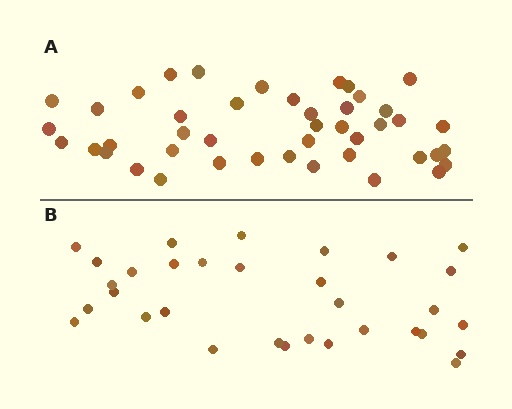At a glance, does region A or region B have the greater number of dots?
Region A (the top region) has more dots.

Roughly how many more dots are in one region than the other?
Region A has roughly 12 or so more dots than region B.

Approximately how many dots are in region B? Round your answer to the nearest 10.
About 30 dots. (The exact count is 32, which rounds to 30.)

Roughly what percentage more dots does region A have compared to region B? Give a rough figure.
About 40% more.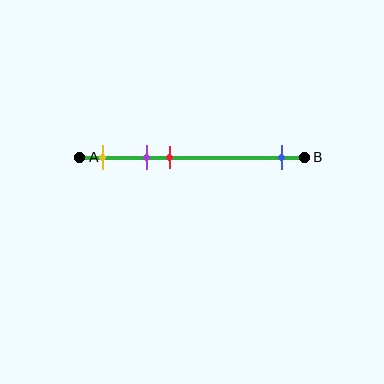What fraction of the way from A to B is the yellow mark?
The yellow mark is approximately 10% (0.1) of the way from A to B.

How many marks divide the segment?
There are 4 marks dividing the segment.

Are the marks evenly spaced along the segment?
No, the marks are not evenly spaced.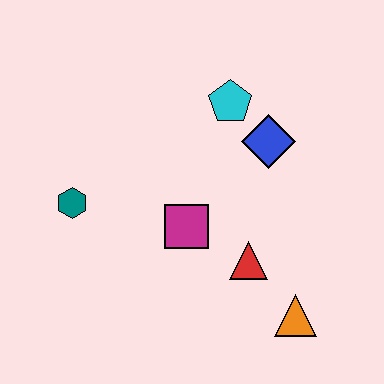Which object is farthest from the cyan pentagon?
The orange triangle is farthest from the cyan pentagon.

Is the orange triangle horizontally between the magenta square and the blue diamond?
No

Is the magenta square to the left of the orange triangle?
Yes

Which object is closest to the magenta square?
The red triangle is closest to the magenta square.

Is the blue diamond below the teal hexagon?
No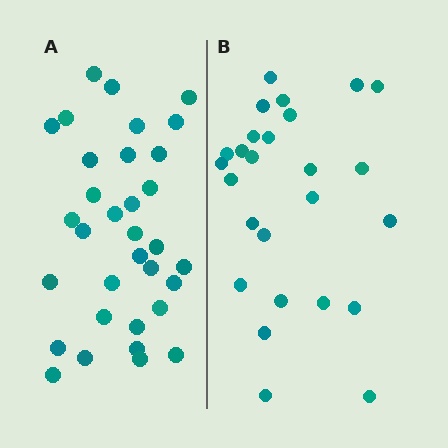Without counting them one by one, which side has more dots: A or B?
Region A (the left region) has more dots.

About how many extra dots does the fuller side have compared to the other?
Region A has roughly 8 or so more dots than region B.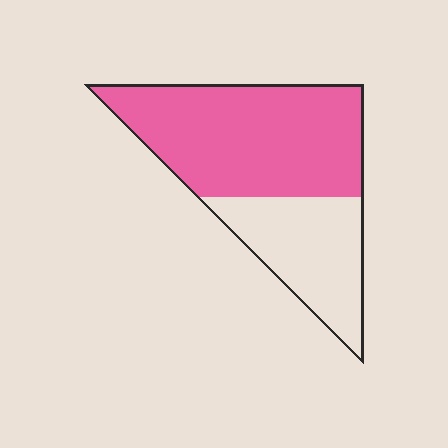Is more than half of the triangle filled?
Yes.